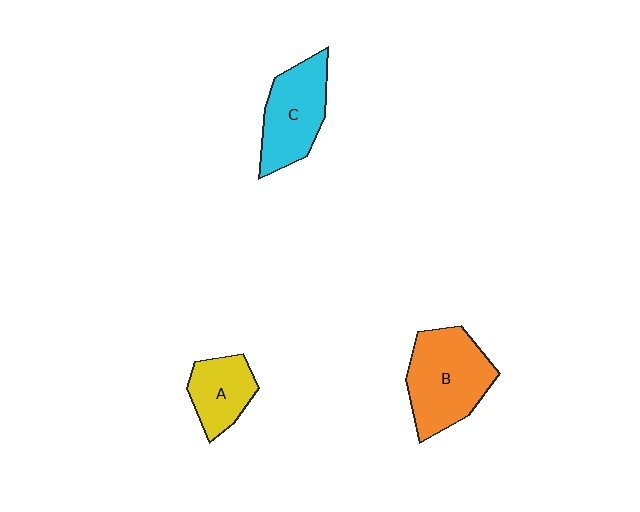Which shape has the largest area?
Shape B (orange).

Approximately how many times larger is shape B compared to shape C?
Approximately 1.2 times.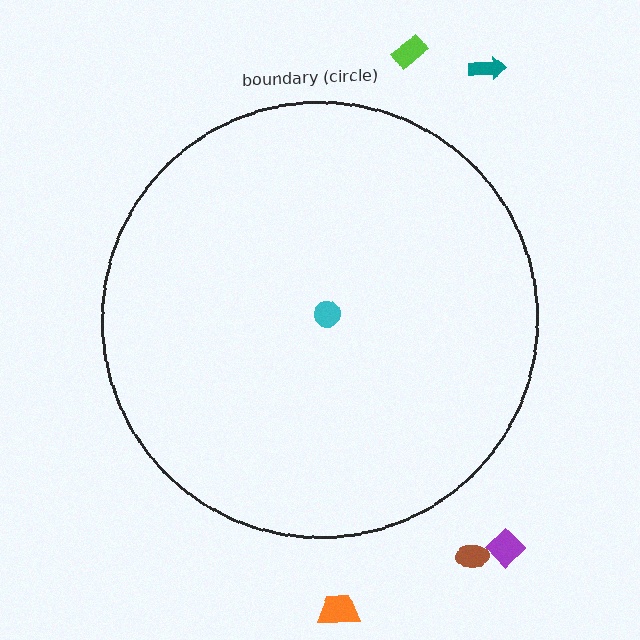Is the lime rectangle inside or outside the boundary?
Outside.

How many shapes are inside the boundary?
1 inside, 5 outside.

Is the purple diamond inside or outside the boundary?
Outside.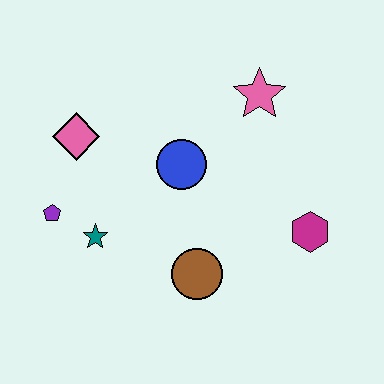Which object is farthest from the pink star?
The purple pentagon is farthest from the pink star.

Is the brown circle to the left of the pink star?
Yes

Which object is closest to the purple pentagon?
The teal star is closest to the purple pentagon.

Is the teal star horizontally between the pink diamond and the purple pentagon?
No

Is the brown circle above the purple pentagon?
No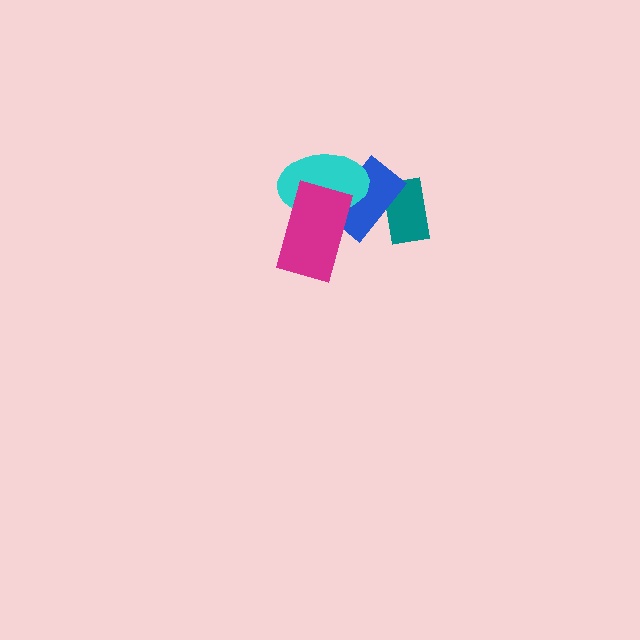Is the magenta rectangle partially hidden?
No, no other shape covers it.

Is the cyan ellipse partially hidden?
Yes, it is partially covered by another shape.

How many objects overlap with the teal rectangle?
1 object overlaps with the teal rectangle.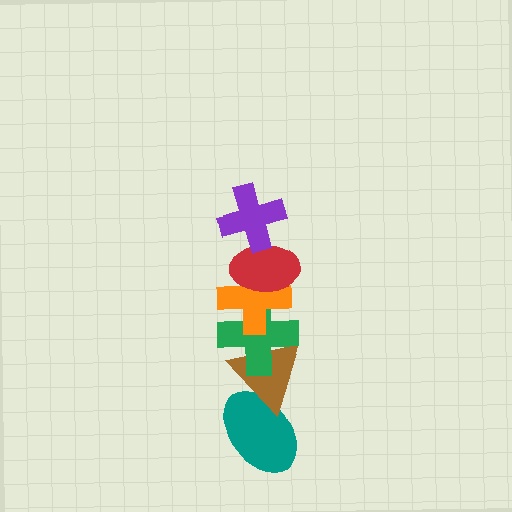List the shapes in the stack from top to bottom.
From top to bottom: the purple cross, the red ellipse, the orange cross, the green cross, the brown triangle, the teal ellipse.